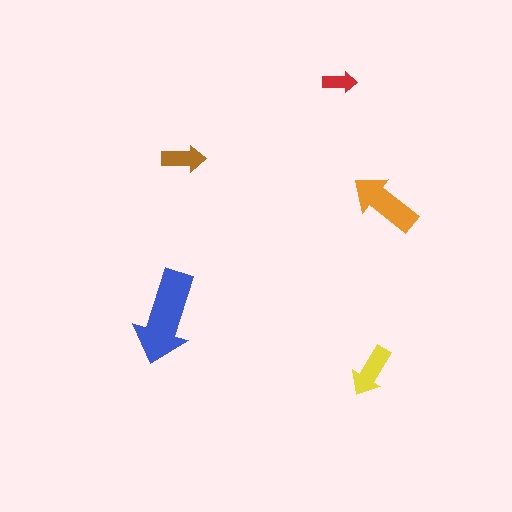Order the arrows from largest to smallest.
the blue one, the orange one, the yellow one, the brown one, the red one.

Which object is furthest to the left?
The blue arrow is leftmost.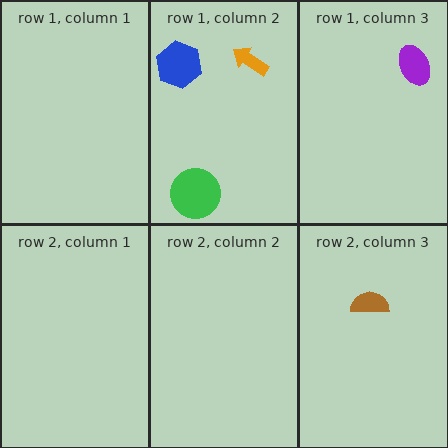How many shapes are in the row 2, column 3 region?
1.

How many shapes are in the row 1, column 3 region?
1.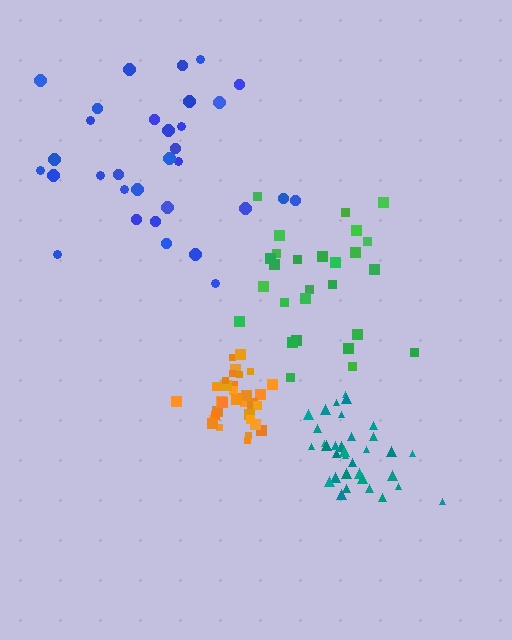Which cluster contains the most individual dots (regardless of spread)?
Teal (34).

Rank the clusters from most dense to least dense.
orange, teal, green, blue.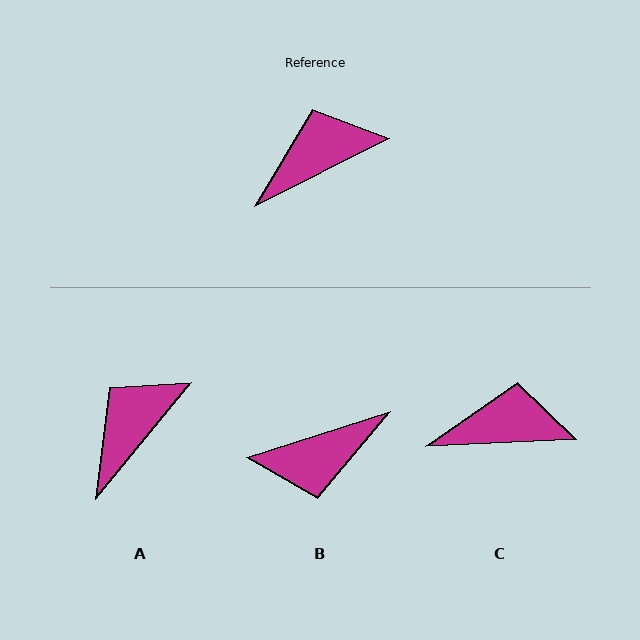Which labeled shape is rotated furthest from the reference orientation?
B, about 171 degrees away.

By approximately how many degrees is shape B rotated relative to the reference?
Approximately 171 degrees counter-clockwise.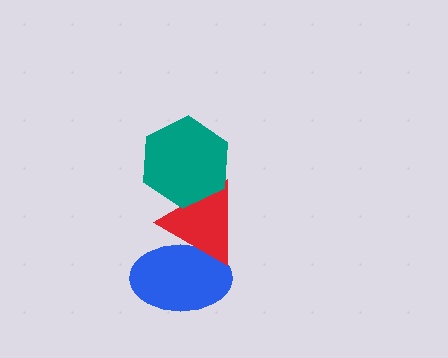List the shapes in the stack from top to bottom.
From top to bottom: the teal hexagon, the red triangle, the blue ellipse.